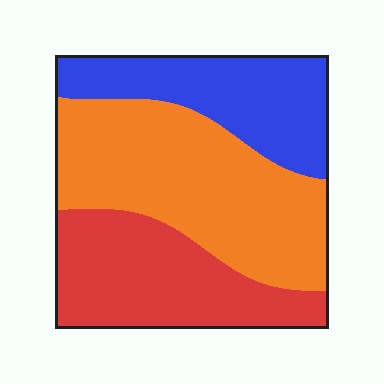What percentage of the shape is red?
Red covers 30% of the shape.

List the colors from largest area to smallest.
From largest to smallest: orange, red, blue.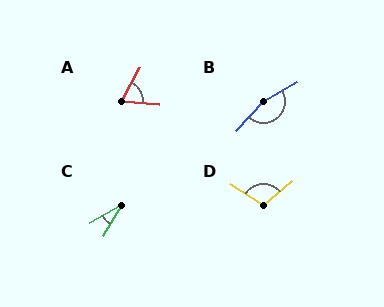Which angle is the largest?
B, at approximately 163 degrees.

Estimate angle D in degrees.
Approximately 107 degrees.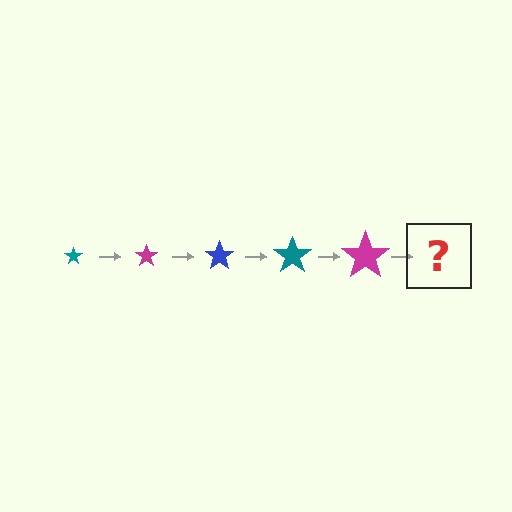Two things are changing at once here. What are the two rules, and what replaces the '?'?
The two rules are that the star grows larger each step and the color cycles through teal, magenta, and blue. The '?' should be a blue star, larger than the previous one.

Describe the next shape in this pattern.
It should be a blue star, larger than the previous one.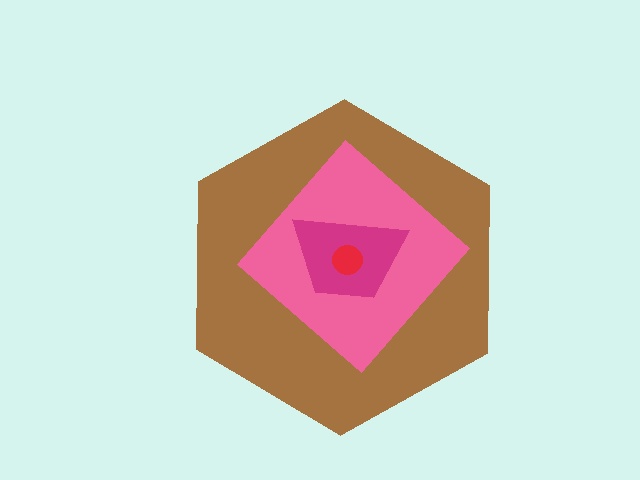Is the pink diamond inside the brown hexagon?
Yes.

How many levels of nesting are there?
4.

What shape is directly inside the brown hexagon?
The pink diamond.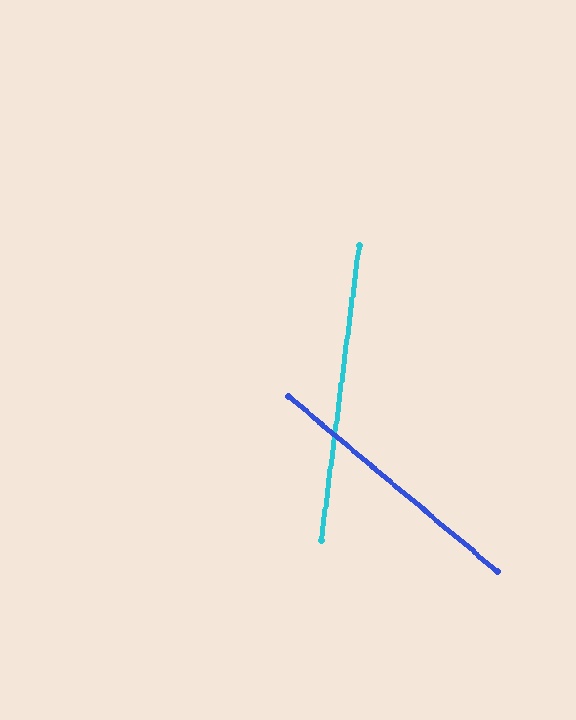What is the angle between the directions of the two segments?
Approximately 57 degrees.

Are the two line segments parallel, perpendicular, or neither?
Neither parallel nor perpendicular — they differ by about 57°.